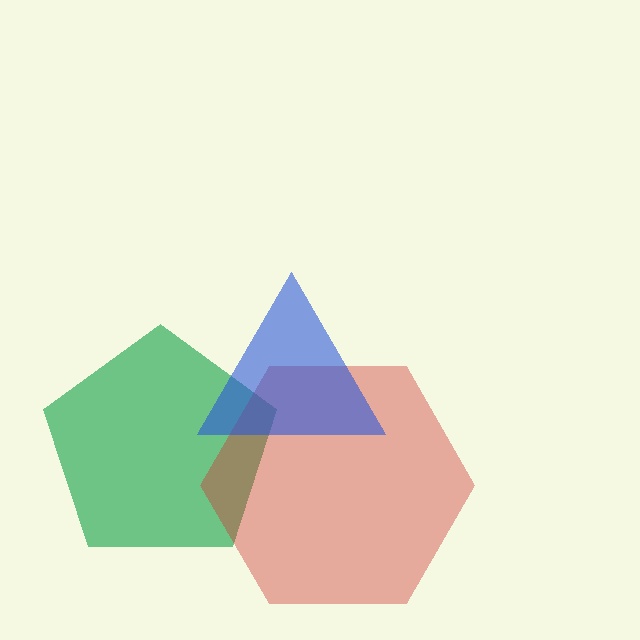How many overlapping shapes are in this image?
There are 3 overlapping shapes in the image.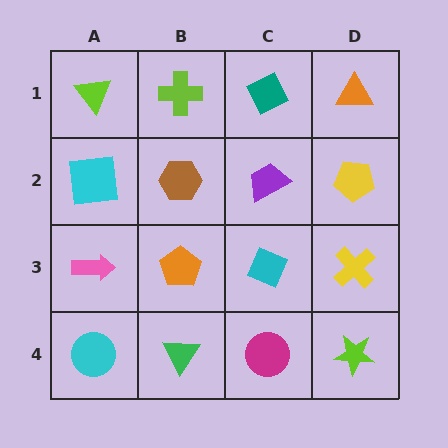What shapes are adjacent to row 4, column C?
A cyan diamond (row 3, column C), a green triangle (row 4, column B), a lime star (row 4, column D).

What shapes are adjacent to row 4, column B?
An orange pentagon (row 3, column B), a cyan circle (row 4, column A), a magenta circle (row 4, column C).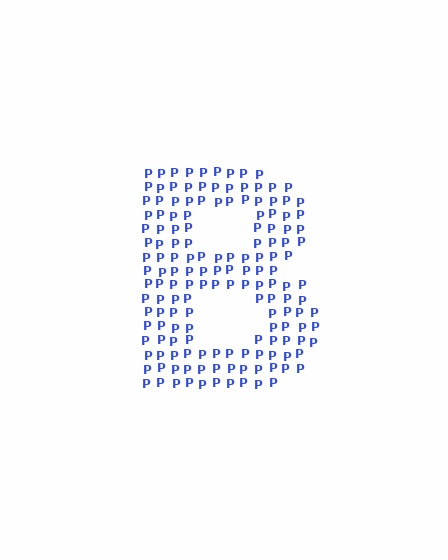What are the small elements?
The small elements are letter P's.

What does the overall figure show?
The overall figure shows the letter B.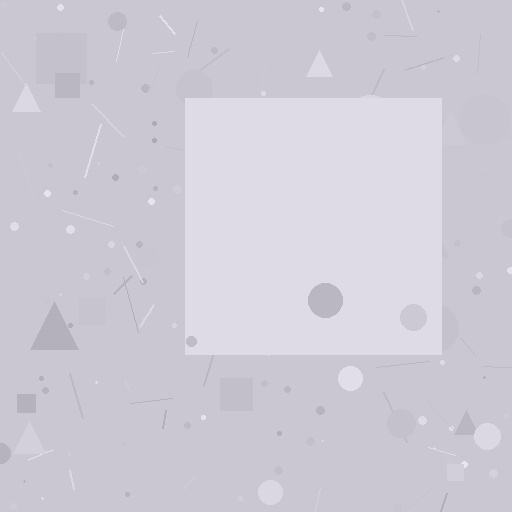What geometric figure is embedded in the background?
A square is embedded in the background.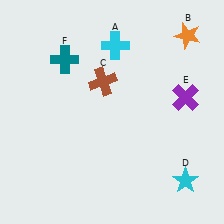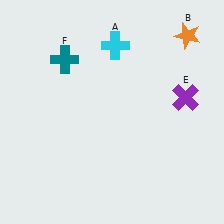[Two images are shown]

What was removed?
The cyan star (D), the brown cross (C) were removed in Image 2.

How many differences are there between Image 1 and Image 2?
There are 2 differences between the two images.